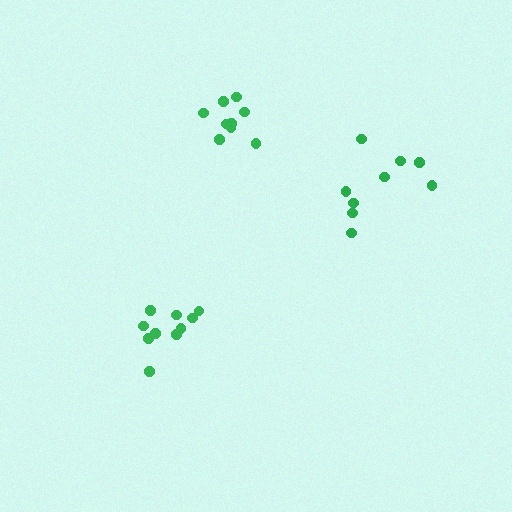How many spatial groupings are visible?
There are 3 spatial groupings.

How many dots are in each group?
Group 1: 9 dots, Group 2: 10 dots, Group 3: 9 dots (28 total).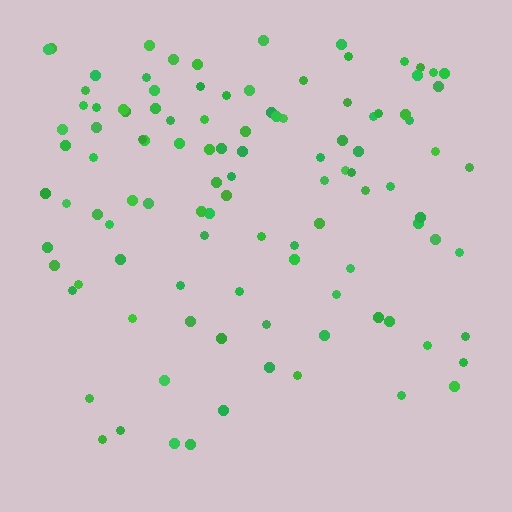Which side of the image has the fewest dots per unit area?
The bottom.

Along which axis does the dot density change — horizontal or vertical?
Vertical.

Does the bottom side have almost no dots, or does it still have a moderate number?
Still a moderate number, just noticeably fewer than the top.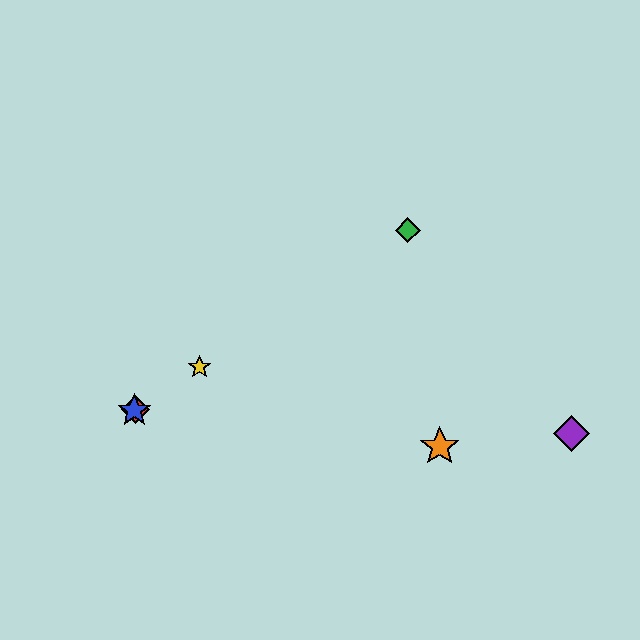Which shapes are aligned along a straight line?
The red diamond, the blue star, the green diamond, the yellow star are aligned along a straight line.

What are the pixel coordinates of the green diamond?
The green diamond is at (408, 230).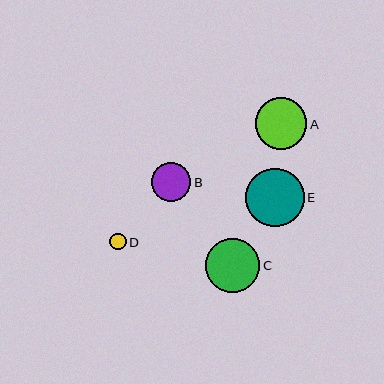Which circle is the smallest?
Circle D is the smallest with a size of approximately 17 pixels.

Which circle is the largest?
Circle E is the largest with a size of approximately 58 pixels.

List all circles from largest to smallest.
From largest to smallest: E, C, A, B, D.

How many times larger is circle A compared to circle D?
Circle A is approximately 3.1 times the size of circle D.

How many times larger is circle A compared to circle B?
Circle A is approximately 1.3 times the size of circle B.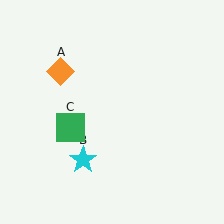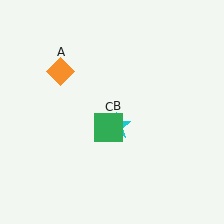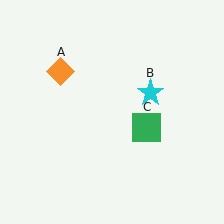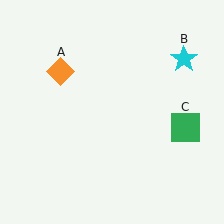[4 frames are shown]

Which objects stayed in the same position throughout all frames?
Orange diamond (object A) remained stationary.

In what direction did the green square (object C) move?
The green square (object C) moved right.